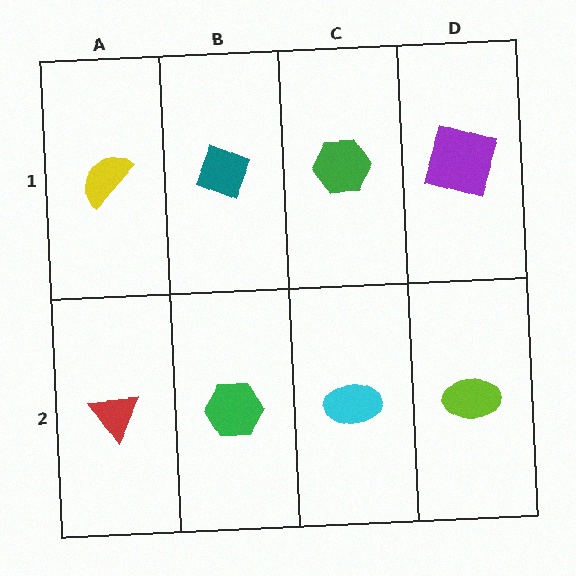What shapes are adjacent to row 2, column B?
A teal diamond (row 1, column B), a red triangle (row 2, column A), a cyan ellipse (row 2, column C).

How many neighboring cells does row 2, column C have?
3.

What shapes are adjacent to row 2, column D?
A purple square (row 1, column D), a cyan ellipse (row 2, column C).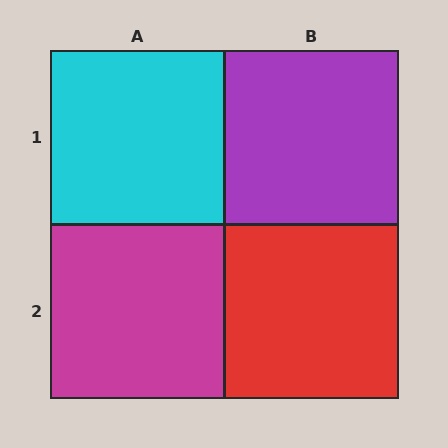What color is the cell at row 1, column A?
Cyan.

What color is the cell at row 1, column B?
Purple.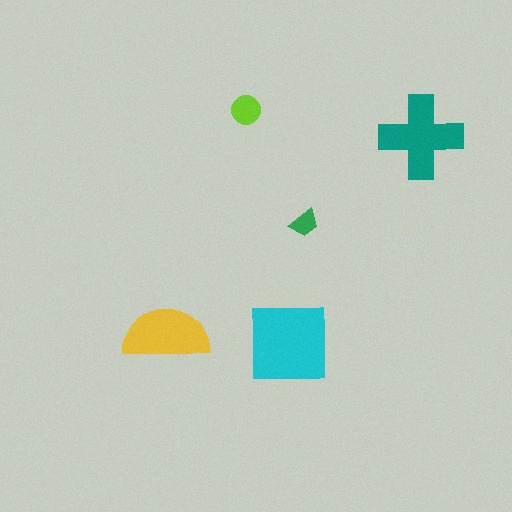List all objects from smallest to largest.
The green trapezoid, the lime circle, the yellow semicircle, the teal cross, the cyan square.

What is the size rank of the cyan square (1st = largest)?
1st.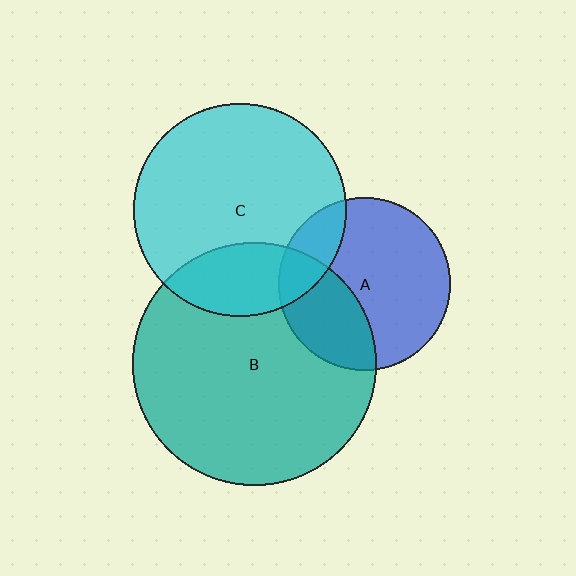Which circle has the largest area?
Circle B (teal).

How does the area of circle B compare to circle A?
Approximately 2.0 times.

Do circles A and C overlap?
Yes.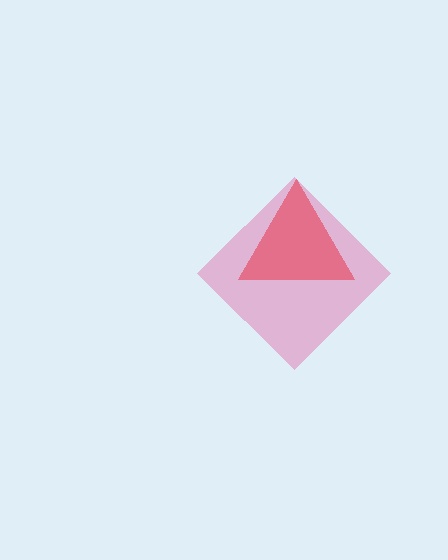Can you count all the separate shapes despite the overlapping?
Yes, there are 2 separate shapes.